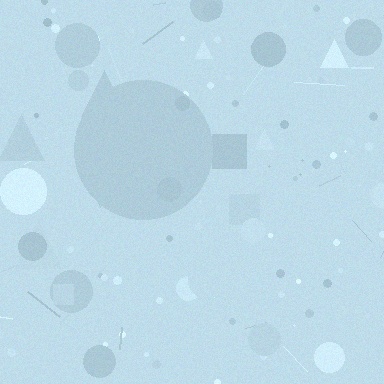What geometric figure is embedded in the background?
A circle is embedded in the background.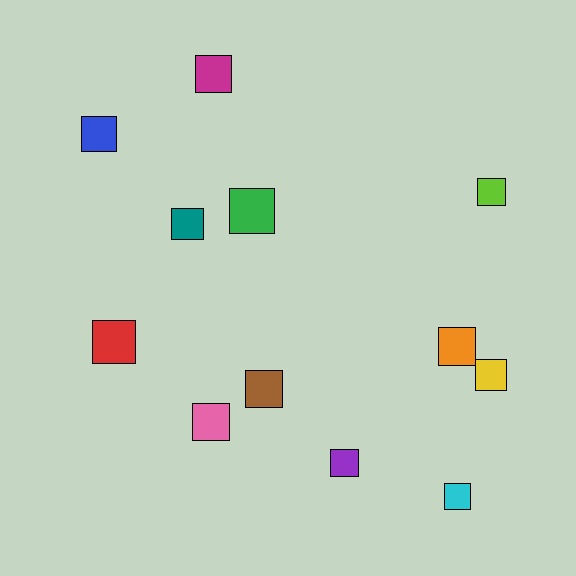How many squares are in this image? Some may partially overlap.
There are 12 squares.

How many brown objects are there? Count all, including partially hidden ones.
There is 1 brown object.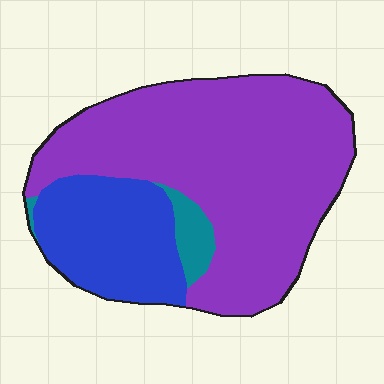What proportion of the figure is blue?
Blue covers 25% of the figure.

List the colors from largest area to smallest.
From largest to smallest: purple, blue, teal.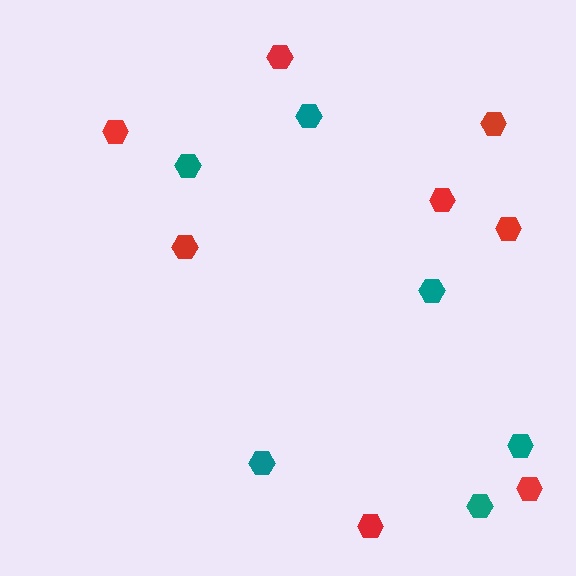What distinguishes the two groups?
There are 2 groups: one group of teal hexagons (6) and one group of red hexagons (8).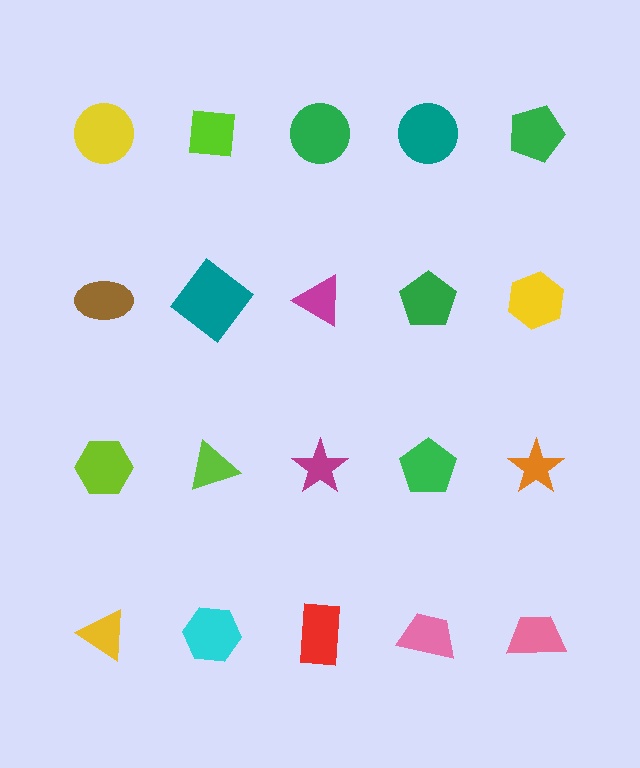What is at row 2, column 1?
A brown ellipse.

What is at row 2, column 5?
A yellow hexagon.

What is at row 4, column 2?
A cyan hexagon.